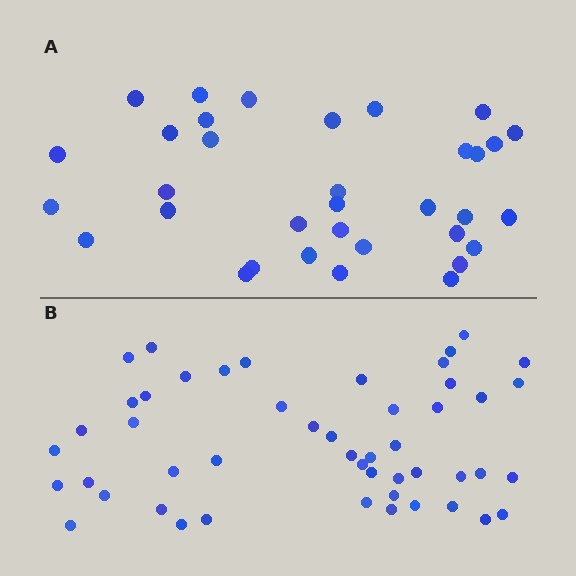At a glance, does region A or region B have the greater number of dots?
Region B (the bottom region) has more dots.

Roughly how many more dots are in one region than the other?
Region B has approximately 15 more dots than region A.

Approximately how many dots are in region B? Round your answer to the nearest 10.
About 50 dots. (The exact count is 49, which rounds to 50.)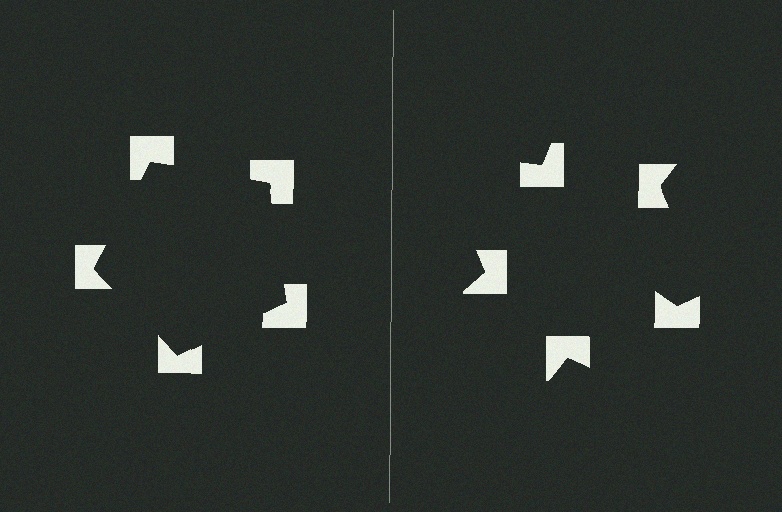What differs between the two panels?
The notched squares are positioned identically on both sides; only the wedge orientations differ. On the left they align to a pentagon; on the right they are misaligned.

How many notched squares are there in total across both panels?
10 — 5 on each side.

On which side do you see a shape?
An illusory pentagon appears on the left side. On the right side the wedge cuts are rotated, so no coherent shape forms.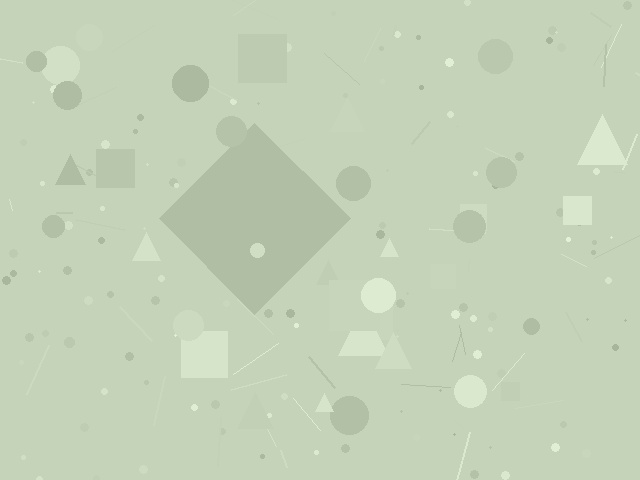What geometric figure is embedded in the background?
A diamond is embedded in the background.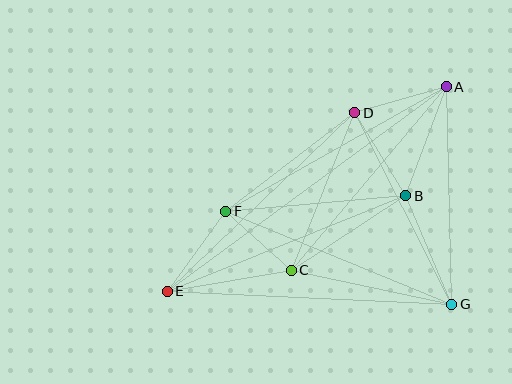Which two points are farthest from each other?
Points A and E are farthest from each other.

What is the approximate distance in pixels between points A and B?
The distance between A and B is approximately 116 pixels.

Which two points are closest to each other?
Points C and F are closest to each other.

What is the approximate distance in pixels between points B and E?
The distance between B and E is approximately 257 pixels.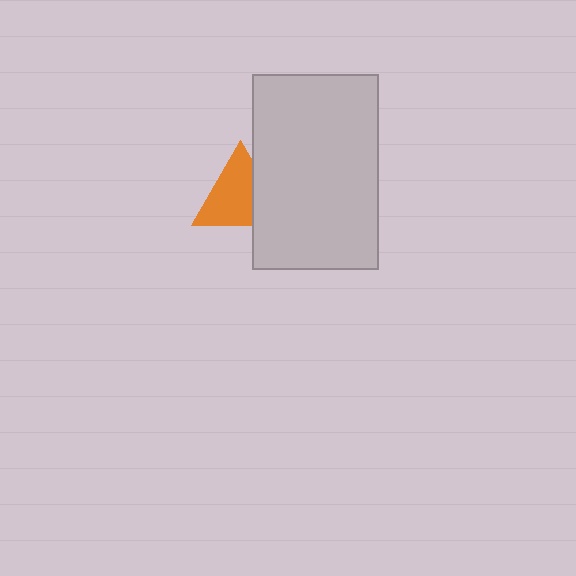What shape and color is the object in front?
The object in front is a light gray rectangle.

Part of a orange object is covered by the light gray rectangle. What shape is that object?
It is a triangle.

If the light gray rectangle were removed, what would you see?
You would see the complete orange triangle.